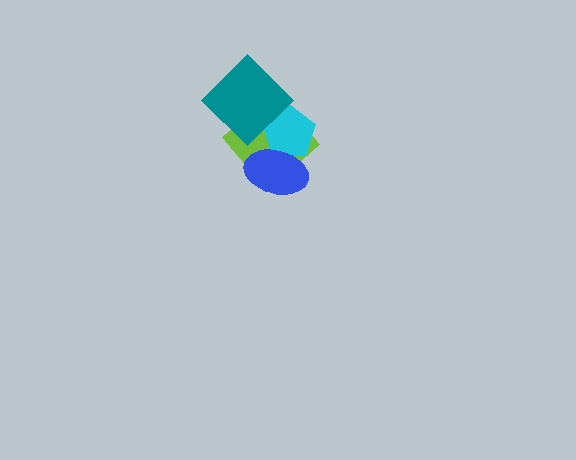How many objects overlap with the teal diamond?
2 objects overlap with the teal diamond.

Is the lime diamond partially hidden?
Yes, it is partially covered by another shape.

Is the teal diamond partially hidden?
No, no other shape covers it.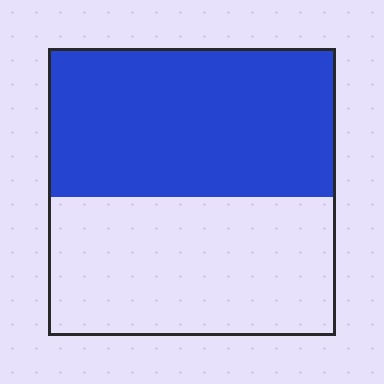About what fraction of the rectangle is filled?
About one half (1/2).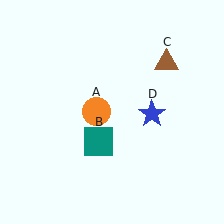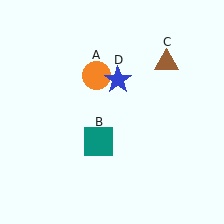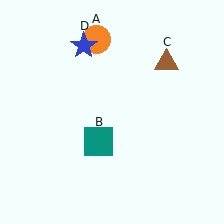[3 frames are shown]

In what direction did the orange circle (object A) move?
The orange circle (object A) moved up.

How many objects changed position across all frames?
2 objects changed position: orange circle (object A), blue star (object D).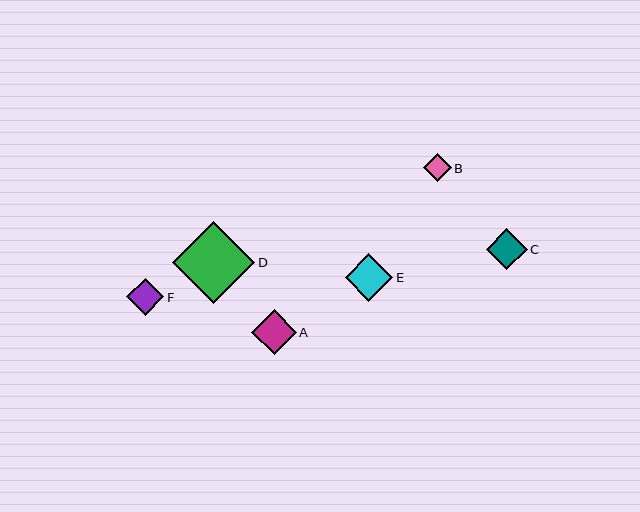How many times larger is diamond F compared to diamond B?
Diamond F is approximately 1.4 times the size of diamond B.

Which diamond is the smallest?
Diamond B is the smallest with a size of approximately 28 pixels.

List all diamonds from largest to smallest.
From largest to smallest: D, E, A, C, F, B.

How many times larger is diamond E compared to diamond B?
Diamond E is approximately 1.7 times the size of diamond B.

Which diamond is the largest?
Diamond D is the largest with a size of approximately 82 pixels.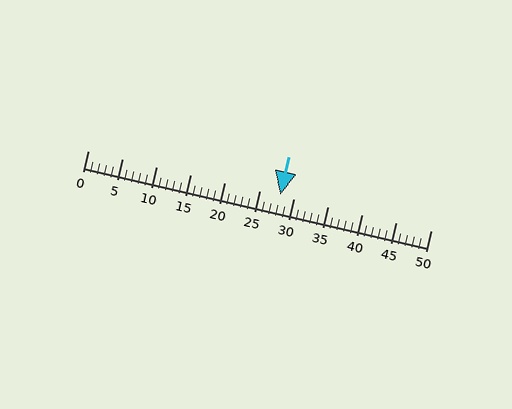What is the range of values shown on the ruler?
The ruler shows values from 0 to 50.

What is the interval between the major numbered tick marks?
The major tick marks are spaced 5 units apart.